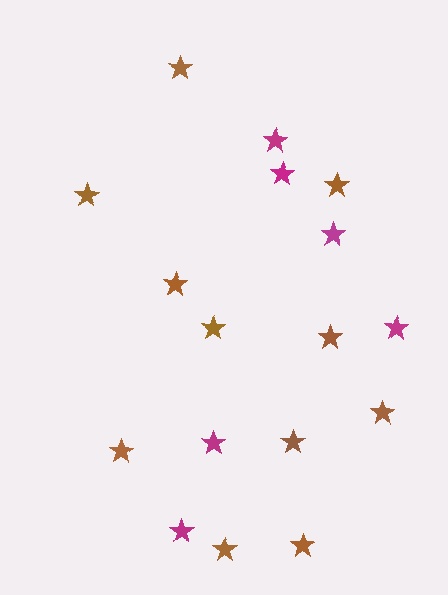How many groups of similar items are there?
There are 2 groups: one group of brown stars (11) and one group of magenta stars (6).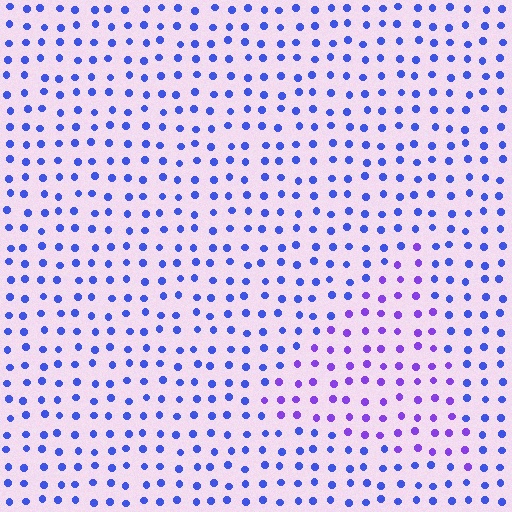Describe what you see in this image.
The image is filled with small blue elements in a uniform arrangement. A triangle-shaped region is visible where the elements are tinted to a slightly different hue, forming a subtle color boundary.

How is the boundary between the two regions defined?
The boundary is defined purely by a slight shift in hue (about 35 degrees). Spacing, size, and orientation are identical on both sides.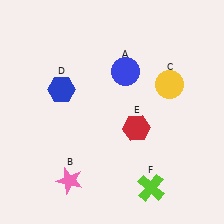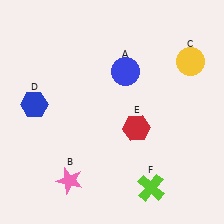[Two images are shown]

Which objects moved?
The objects that moved are: the yellow circle (C), the blue hexagon (D).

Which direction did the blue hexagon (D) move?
The blue hexagon (D) moved left.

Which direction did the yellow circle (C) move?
The yellow circle (C) moved up.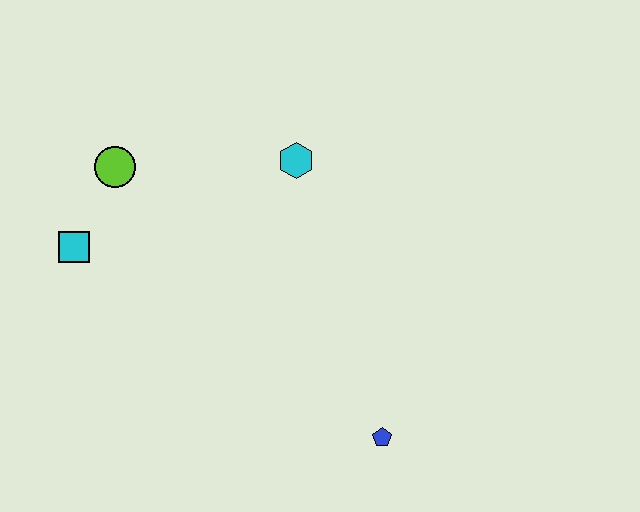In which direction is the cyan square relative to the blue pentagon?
The cyan square is to the left of the blue pentagon.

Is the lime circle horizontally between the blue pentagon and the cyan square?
Yes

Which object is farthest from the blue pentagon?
The lime circle is farthest from the blue pentagon.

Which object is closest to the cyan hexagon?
The lime circle is closest to the cyan hexagon.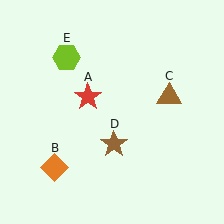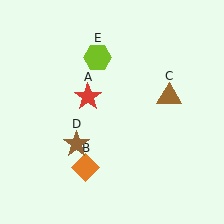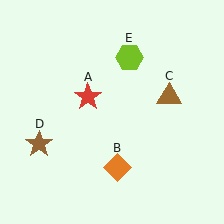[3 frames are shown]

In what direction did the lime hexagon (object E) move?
The lime hexagon (object E) moved right.